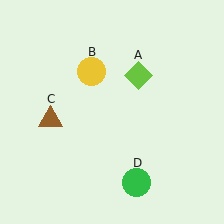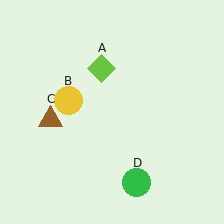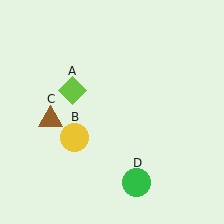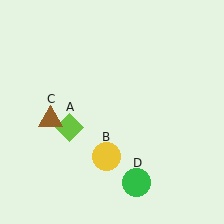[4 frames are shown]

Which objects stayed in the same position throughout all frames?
Brown triangle (object C) and green circle (object D) remained stationary.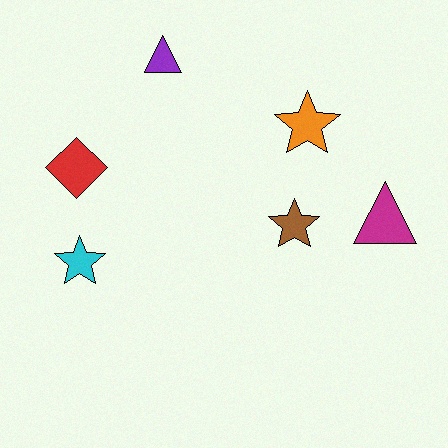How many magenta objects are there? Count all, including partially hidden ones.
There is 1 magenta object.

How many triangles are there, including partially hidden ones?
There are 2 triangles.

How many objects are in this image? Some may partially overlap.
There are 6 objects.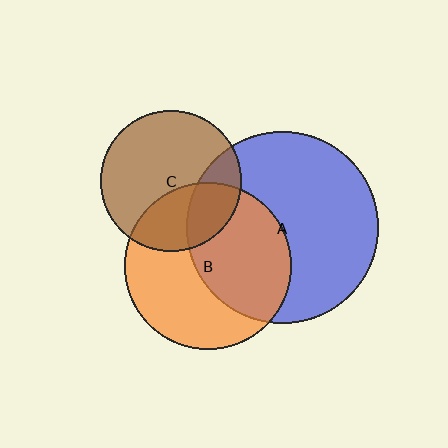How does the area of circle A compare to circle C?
Approximately 1.8 times.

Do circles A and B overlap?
Yes.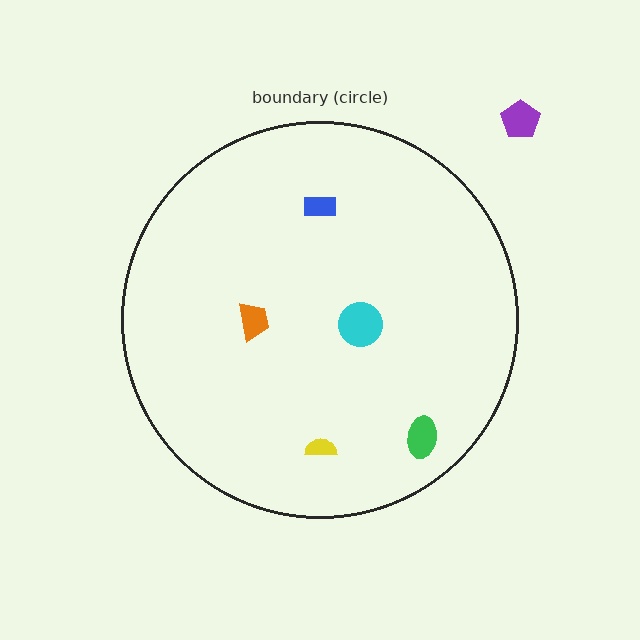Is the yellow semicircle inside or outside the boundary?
Inside.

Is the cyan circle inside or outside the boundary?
Inside.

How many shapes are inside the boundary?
5 inside, 1 outside.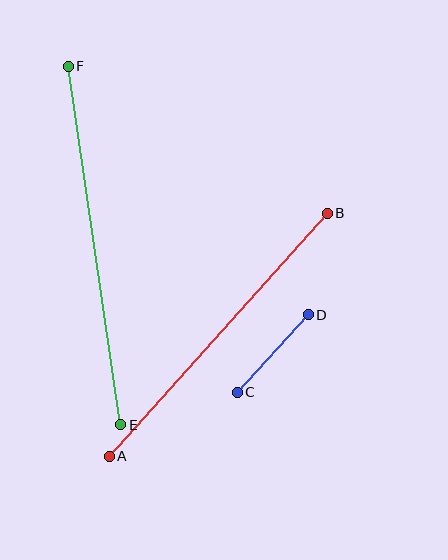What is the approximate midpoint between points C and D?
The midpoint is at approximately (273, 354) pixels.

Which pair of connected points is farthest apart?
Points E and F are farthest apart.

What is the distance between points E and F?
The distance is approximately 363 pixels.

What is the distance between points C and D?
The distance is approximately 105 pixels.